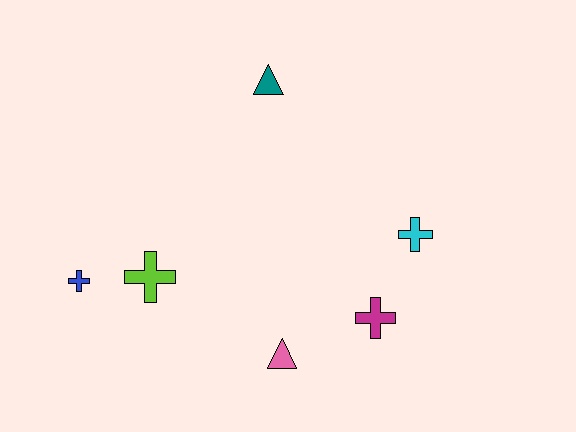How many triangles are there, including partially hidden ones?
There are 2 triangles.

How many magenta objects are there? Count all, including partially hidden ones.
There is 1 magenta object.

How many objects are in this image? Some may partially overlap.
There are 6 objects.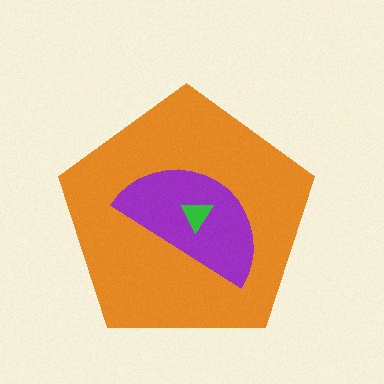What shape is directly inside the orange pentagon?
The purple semicircle.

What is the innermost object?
The green triangle.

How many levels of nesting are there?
3.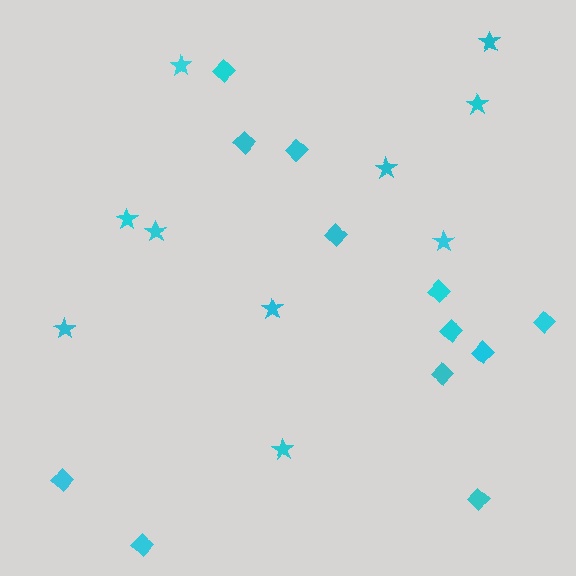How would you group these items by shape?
There are 2 groups: one group of diamonds (12) and one group of stars (10).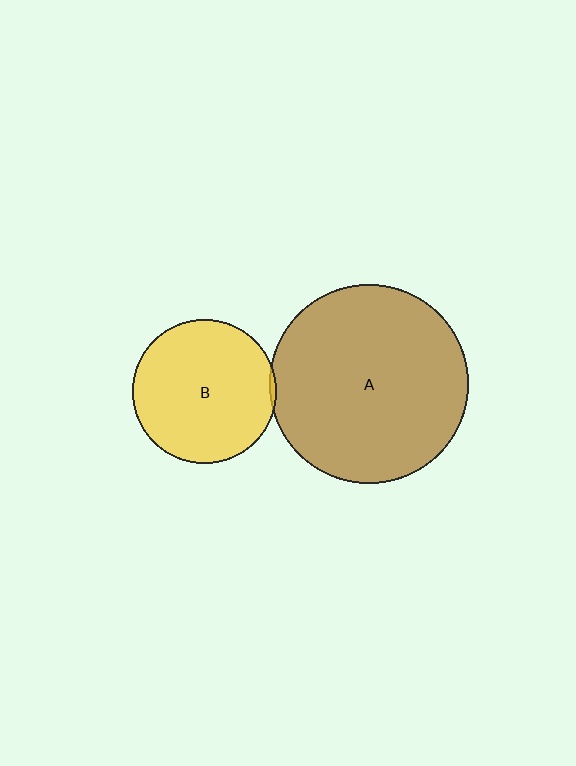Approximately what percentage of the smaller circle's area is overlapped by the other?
Approximately 5%.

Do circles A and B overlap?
Yes.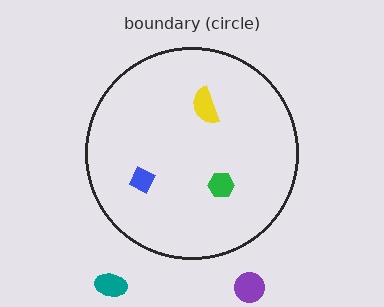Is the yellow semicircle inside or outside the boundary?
Inside.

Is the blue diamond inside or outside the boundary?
Inside.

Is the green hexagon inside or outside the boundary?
Inside.